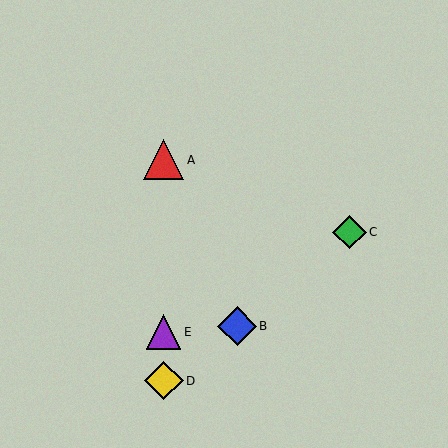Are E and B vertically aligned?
No, E is at x≈164 and B is at x≈237.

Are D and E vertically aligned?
Yes, both are at x≈164.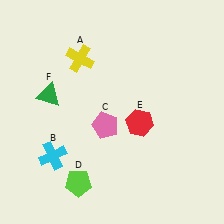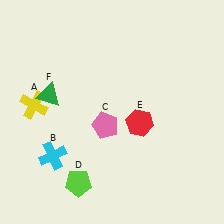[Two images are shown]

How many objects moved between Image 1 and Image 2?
1 object moved between the two images.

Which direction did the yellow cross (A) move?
The yellow cross (A) moved down.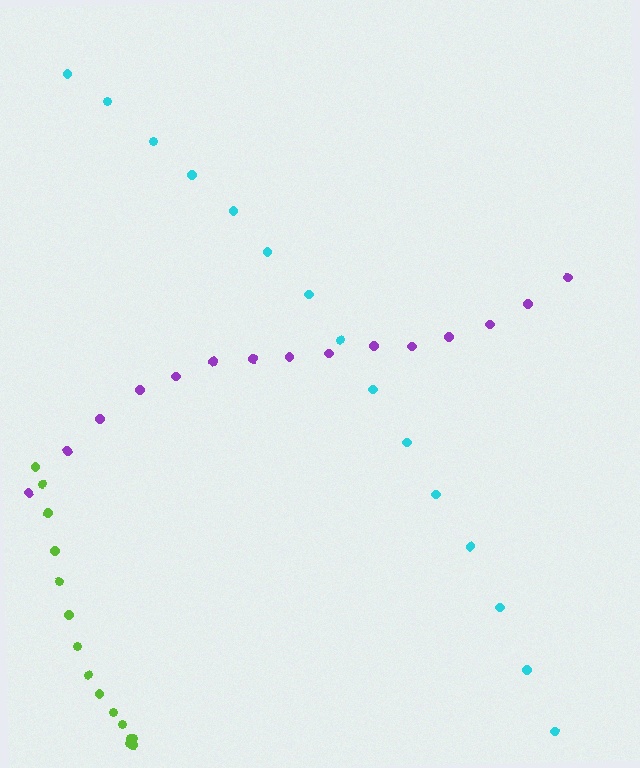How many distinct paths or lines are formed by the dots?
There are 3 distinct paths.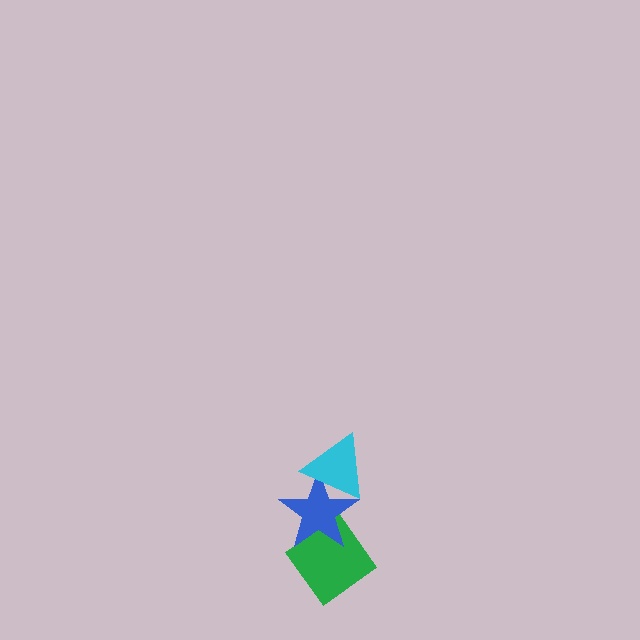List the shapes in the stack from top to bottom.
From top to bottom: the cyan triangle, the blue star, the green diamond.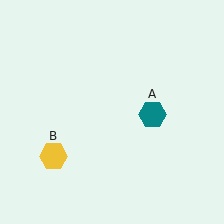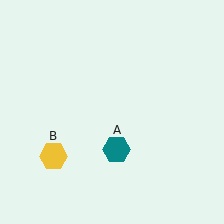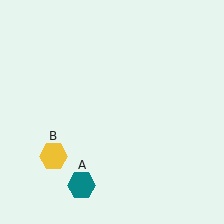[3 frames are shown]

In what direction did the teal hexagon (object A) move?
The teal hexagon (object A) moved down and to the left.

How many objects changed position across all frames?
1 object changed position: teal hexagon (object A).